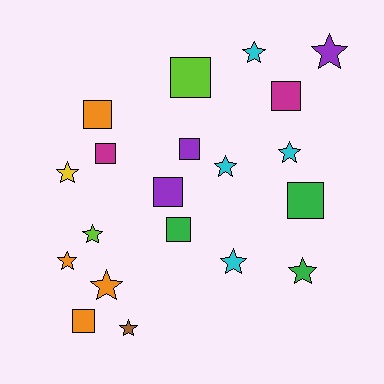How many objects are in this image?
There are 20 objects.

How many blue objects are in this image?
There are no blue objects.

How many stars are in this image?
There are 11 stars.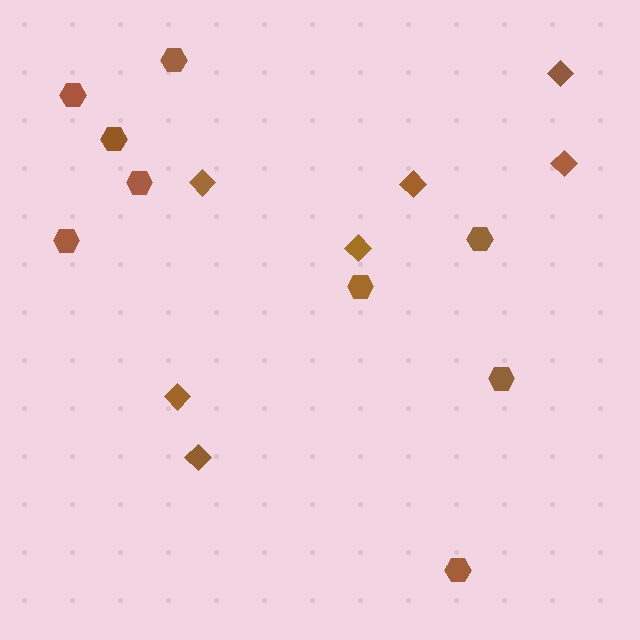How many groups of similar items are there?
There are 2 groups: one group of hexagons (9) and one group of diamonds (7).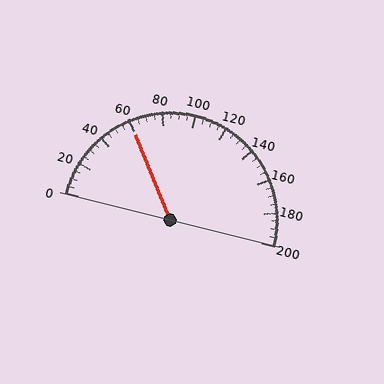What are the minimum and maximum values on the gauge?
The gauge ranges from 0 to 200.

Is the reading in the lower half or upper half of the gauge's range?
The reading is in the lower half of the range (0 to 200).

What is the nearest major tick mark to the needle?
The nearest major tick mark is 60.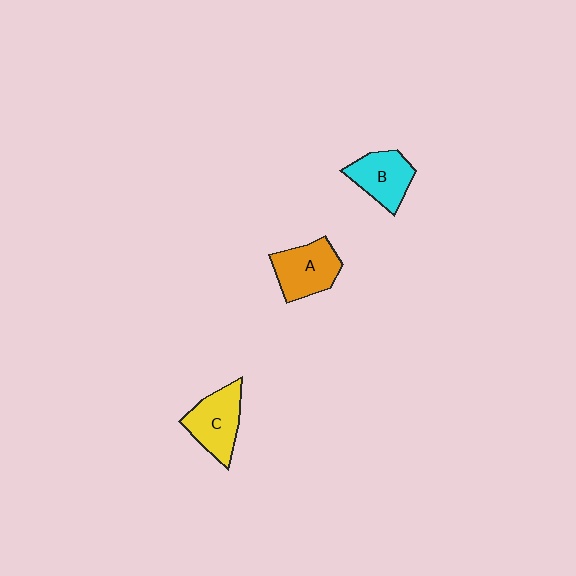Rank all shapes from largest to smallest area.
From largest to smallest: C (yellow), A (orange), B (cyan).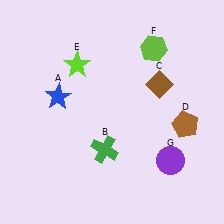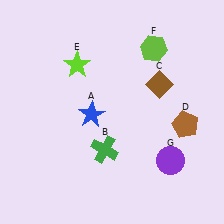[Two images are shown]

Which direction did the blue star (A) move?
The blue star (A) moved right.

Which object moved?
The blue star (A) moved right.